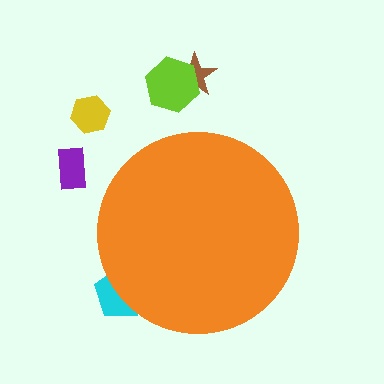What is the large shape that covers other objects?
An orange circle.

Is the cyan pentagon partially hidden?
Yes, the cyan pentagon is partially hidden behind the orange circle.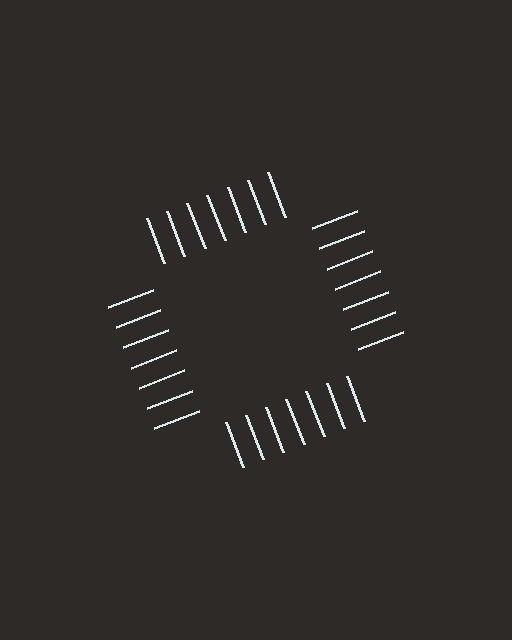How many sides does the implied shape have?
4 sides — the line-ends trace a square.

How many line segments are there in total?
28 — 7 along each of the 4 edges.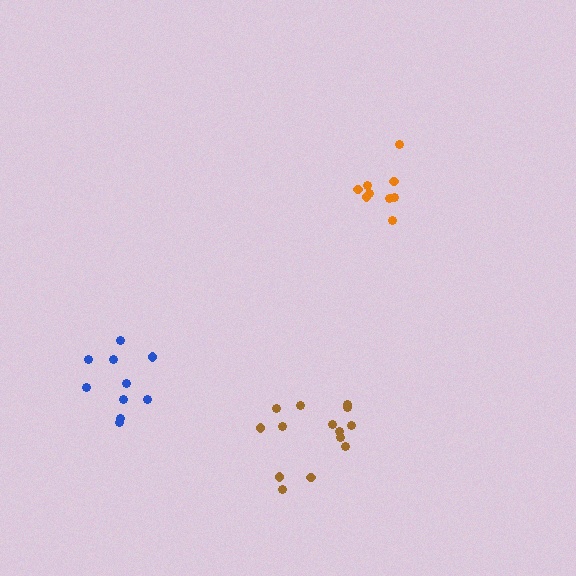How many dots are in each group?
Group 1: 9 dots, Group 2: 10 dots, Group 3: 14 dots (33 total).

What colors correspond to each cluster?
The clusters are colored: orange, blue, brown.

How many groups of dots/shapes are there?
There are 3 groups.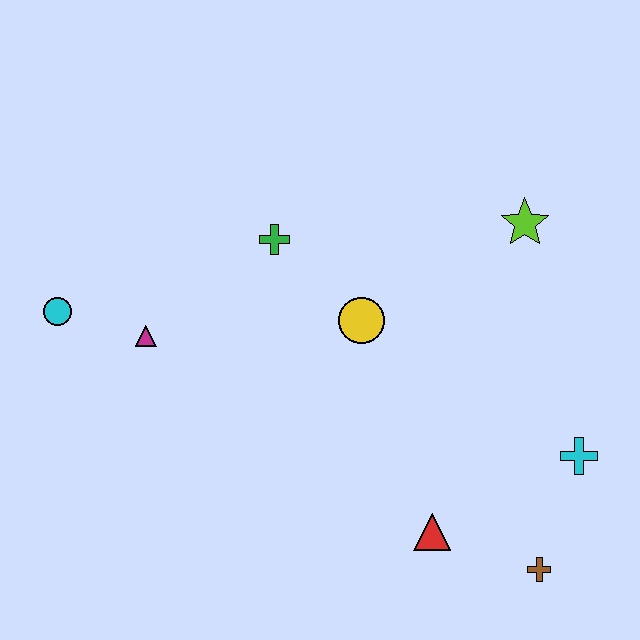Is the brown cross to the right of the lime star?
Yes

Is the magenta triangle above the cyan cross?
Yes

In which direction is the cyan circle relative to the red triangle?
The cyan circle is to the left of the red triangle.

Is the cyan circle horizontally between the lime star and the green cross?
No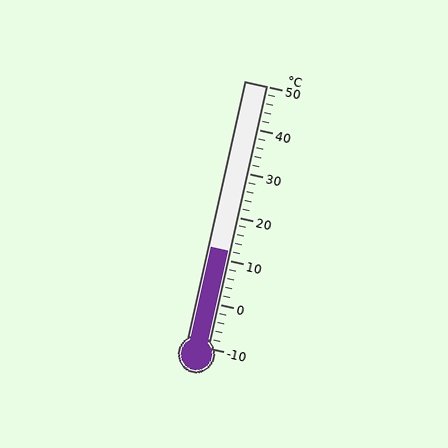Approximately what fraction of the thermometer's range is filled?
The thermometer is filled to approximately 35% of its range.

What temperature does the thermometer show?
The thermometer shows approximately 12°C.